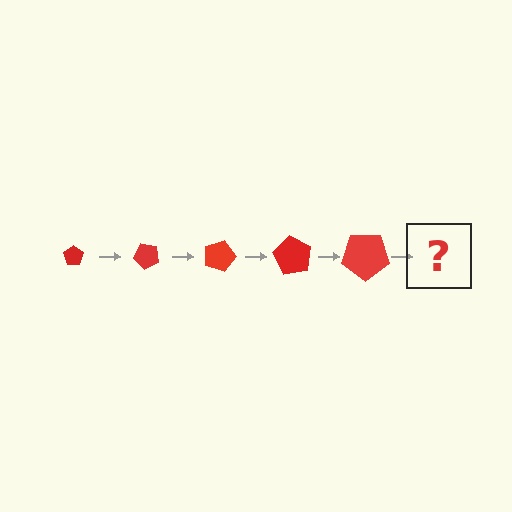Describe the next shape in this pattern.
It should be a pentagon, larger than the previous one and rotated 225 degrees from the start.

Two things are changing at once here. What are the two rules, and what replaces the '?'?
The two rules are that the pentagon grows larger each step and it rotates 45 degrees each step. The '?' should be a pentagon, larger than the previous one and rotated 225 degrees from the start.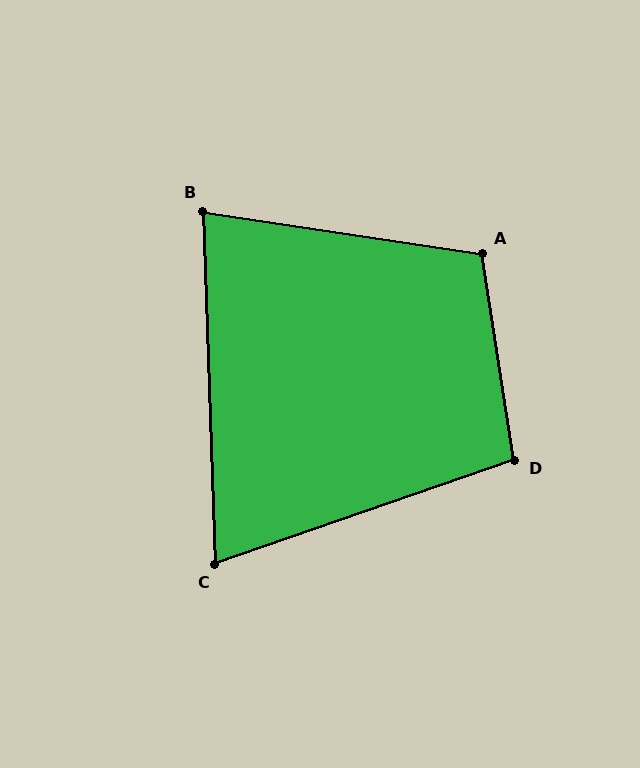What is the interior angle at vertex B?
Approximately 80 degrees (acute).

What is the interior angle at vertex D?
Approximately 100 degrees (obtuse).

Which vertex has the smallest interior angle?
C, at approximately 73 degrees.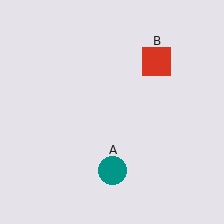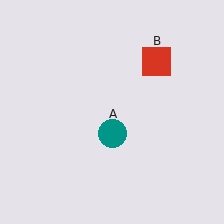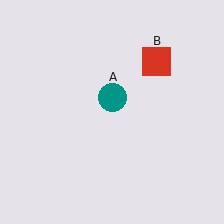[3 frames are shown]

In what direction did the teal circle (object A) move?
The teal circle (object A) moved up.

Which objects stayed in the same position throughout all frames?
Red square (object B) remained stationary.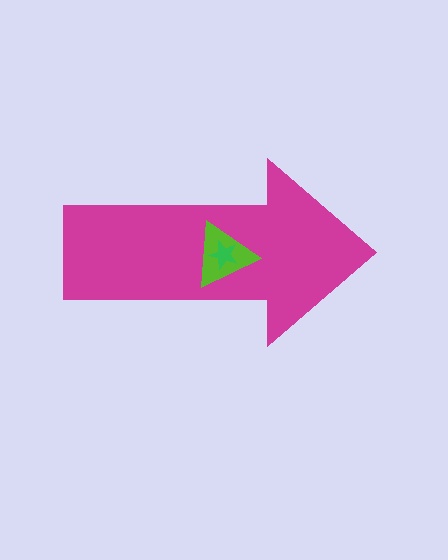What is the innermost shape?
The green star.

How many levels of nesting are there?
3.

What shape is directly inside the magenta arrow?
The lime triangle.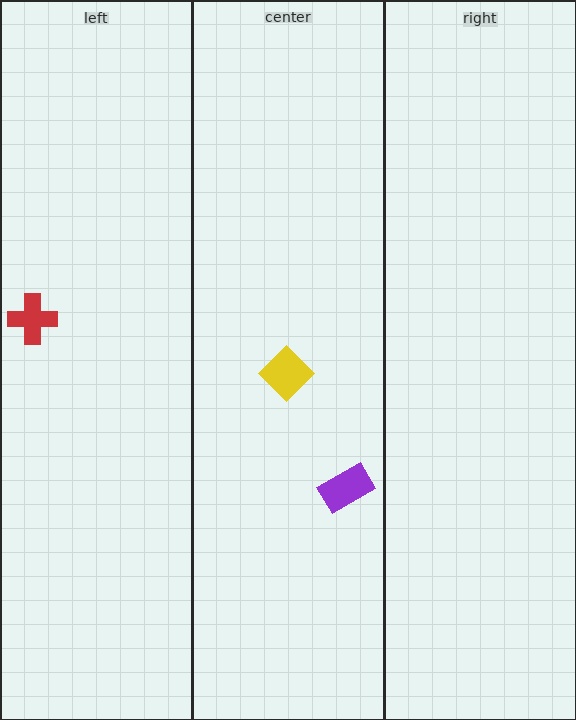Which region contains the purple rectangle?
The center region.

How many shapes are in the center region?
2.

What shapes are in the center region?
The yellow diamond, the purple rectangle.